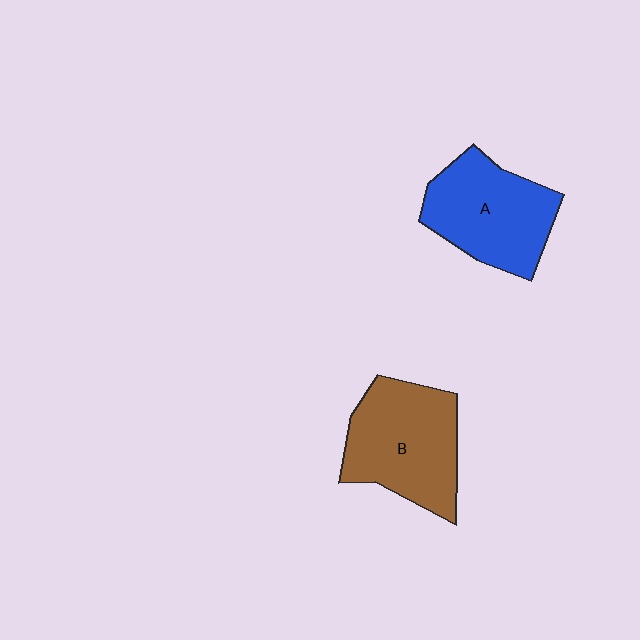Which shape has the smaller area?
Shape A (blue).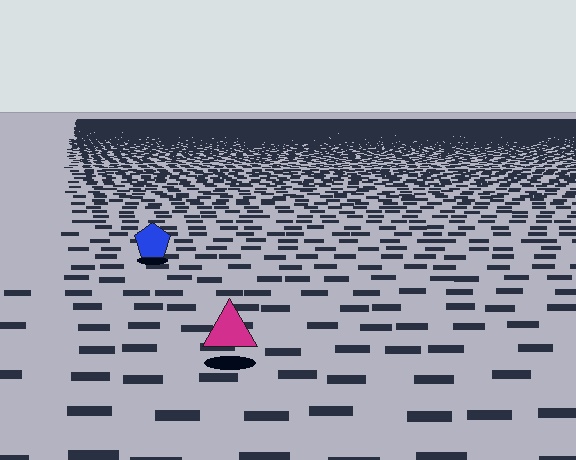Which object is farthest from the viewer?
The blue pentagon is farthest from the viewer. It appears smaller and the ground texture around it is denser.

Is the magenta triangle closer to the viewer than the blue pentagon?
Yes. The magenta triangle is closer — you can tell from the texture gradient: the ground texture is coarser near it.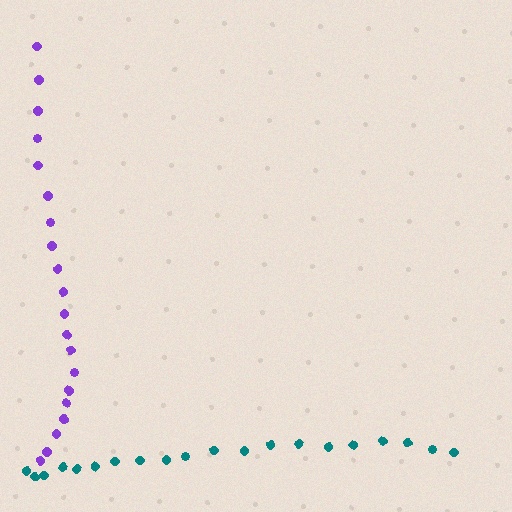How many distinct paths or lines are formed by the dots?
There are 2 distinct paths.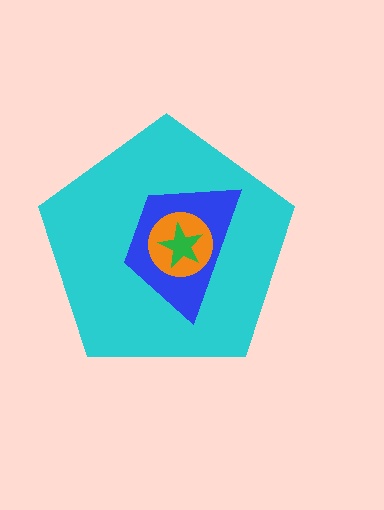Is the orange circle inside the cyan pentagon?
Yes.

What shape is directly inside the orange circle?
The green star.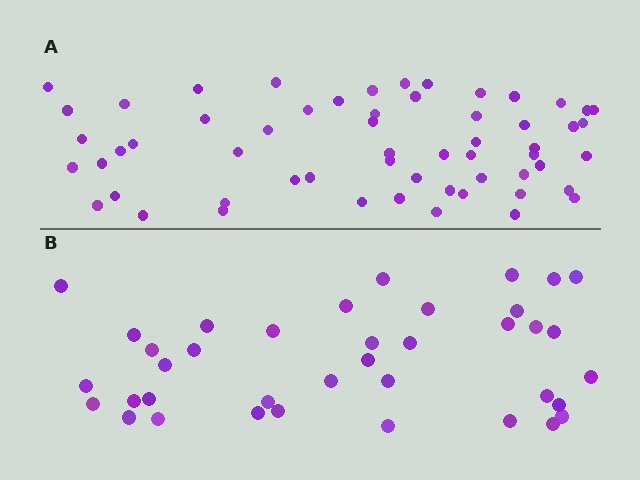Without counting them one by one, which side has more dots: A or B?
Region A (the top region) has more dots.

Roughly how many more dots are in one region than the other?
Region A has approximately 20 more dots than region B.